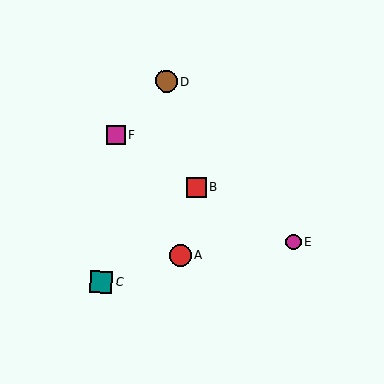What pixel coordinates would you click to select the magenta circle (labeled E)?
Click at (294, 242) to select the magenta circle E.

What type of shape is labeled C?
Shape C is a teal square.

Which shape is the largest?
The teal square (labeled C) is the largest.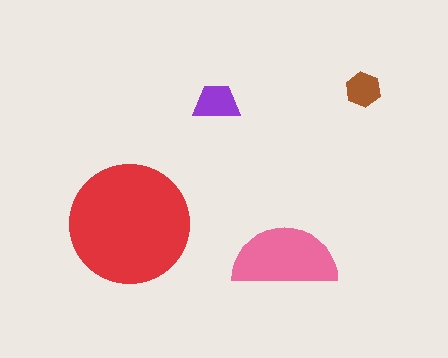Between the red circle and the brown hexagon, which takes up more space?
The red circle.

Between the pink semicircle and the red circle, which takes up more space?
The red circle.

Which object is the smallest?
The brown hexagon.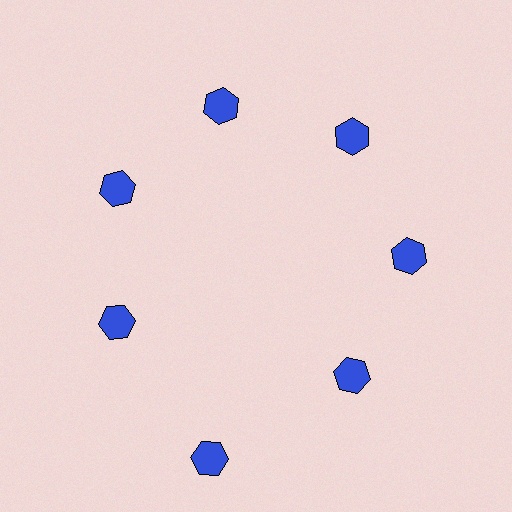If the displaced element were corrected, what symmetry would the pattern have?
It would have 7-fold rotational symmetry — the pattern would map onto itself every 51 degrees.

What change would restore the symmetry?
The symmetry would be restored by moving it inward, back onto the ring so that all 7 hexagons sit at equal angles and equal distance from the center.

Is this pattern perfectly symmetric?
No. The 7 blue hexagons are arranged in a ring, but one element near the 6 o'clock position is pushed outward from the center, breaking the 7-fold rotational symmetry.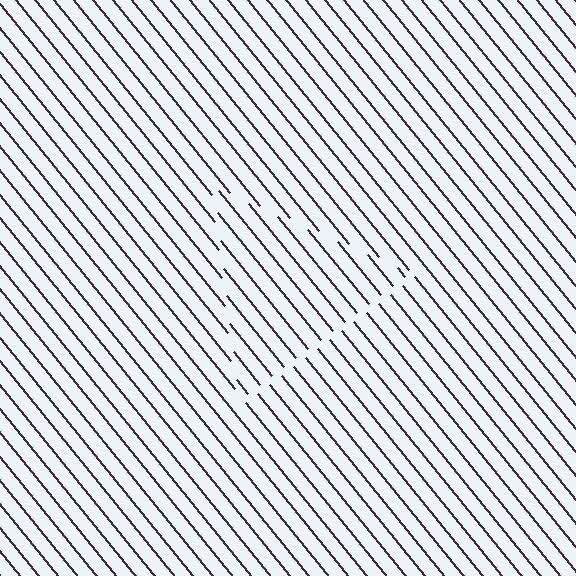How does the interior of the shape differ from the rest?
The interior of the shape contains the same grating, shifted by half a period — the contour is defined by the phase discontinuity where line-ends from the inner and outer gratings abut.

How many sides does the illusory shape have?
3 sides — the line-ends trace a triangle.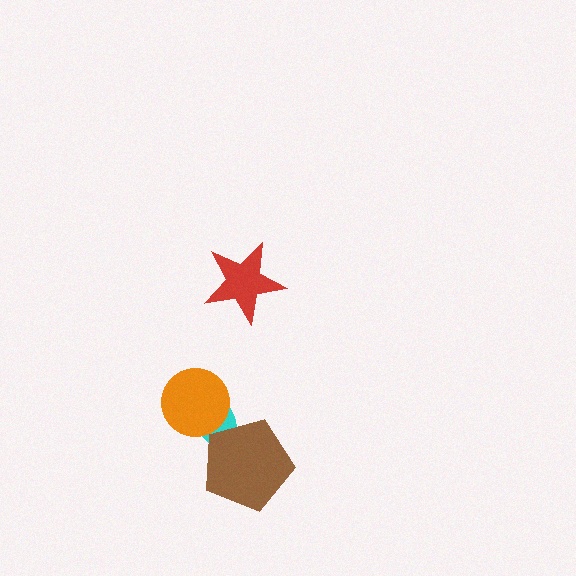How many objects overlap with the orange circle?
1 object overlaps with the orange circle.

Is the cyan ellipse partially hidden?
Yes, it is partially covered by another shape.